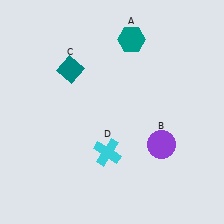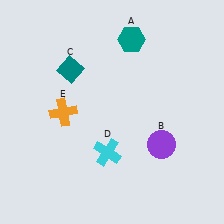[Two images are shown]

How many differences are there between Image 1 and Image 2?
There is 1 difference between the two images.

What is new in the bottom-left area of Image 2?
An orange cross (E) was added in the bottom-left area of Image 2.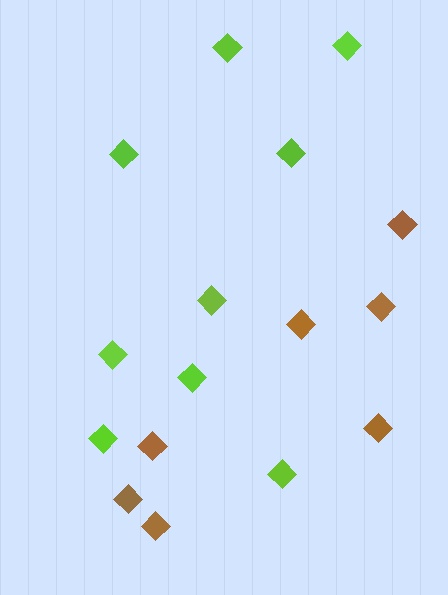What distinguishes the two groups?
There are 2 groups: one group of brown diamonds (7) and one group of lime diamonds (9).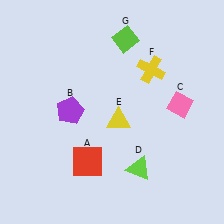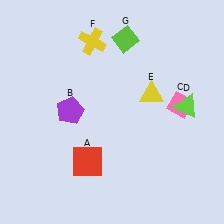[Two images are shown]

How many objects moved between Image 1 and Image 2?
3 objects moved between the two images.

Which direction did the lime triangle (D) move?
The lime triangle (D) moved up.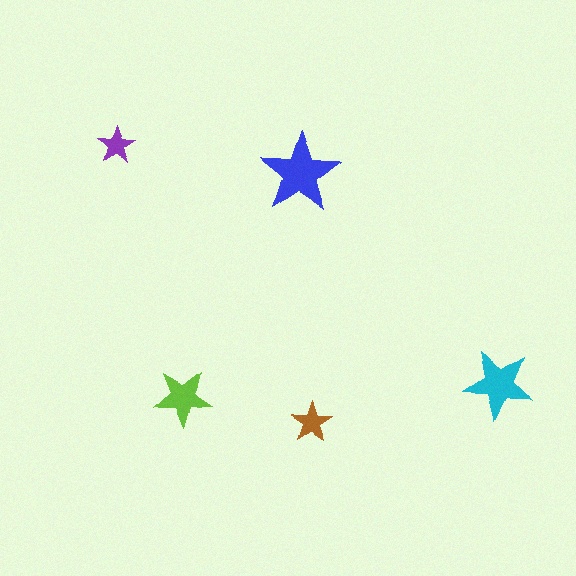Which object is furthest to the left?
The purple star is leftmost.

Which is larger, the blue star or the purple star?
The blue one.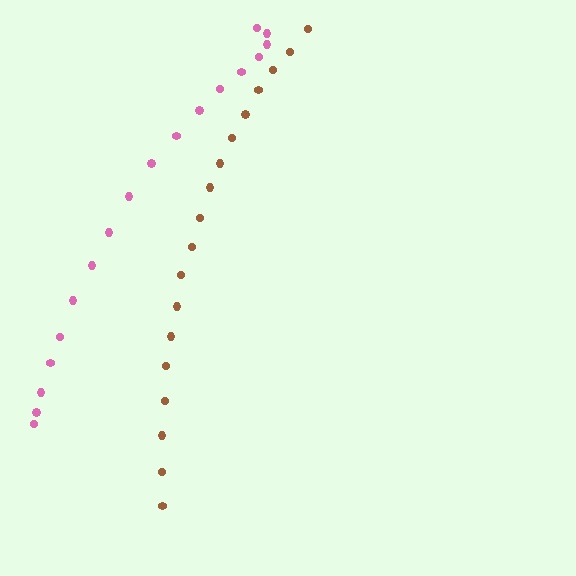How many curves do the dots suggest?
There are 2 distinct paths.